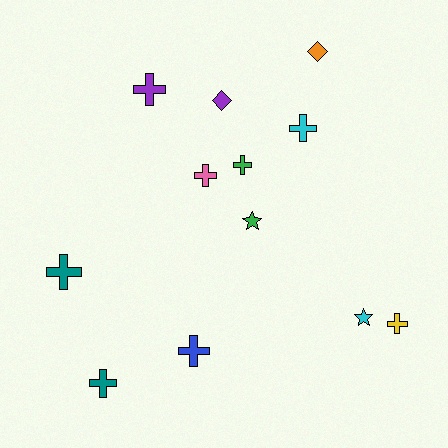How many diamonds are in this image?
There are 2 diamonds.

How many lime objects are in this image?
There are no lime objects.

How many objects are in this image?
There are 12 objects.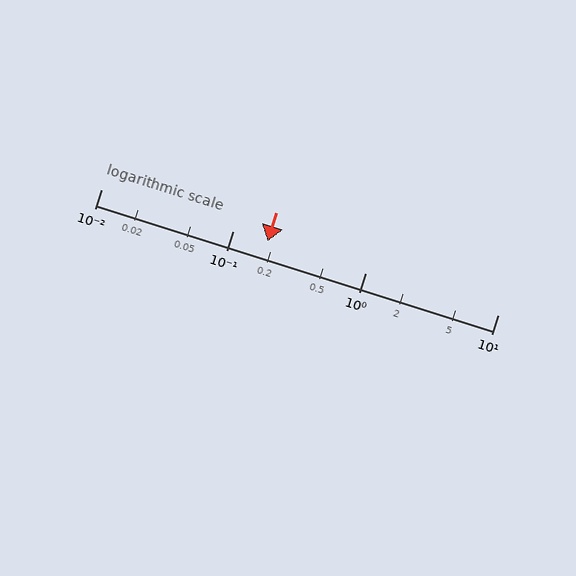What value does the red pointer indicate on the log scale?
The pointer indicates approximately 0.18.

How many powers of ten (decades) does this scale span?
The scale spans 3 decades, from 0.01 to 10.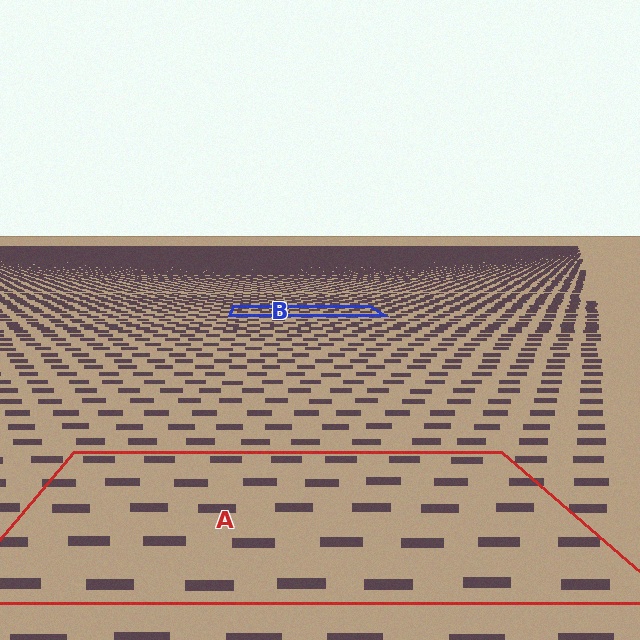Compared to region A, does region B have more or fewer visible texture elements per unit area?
Region B has more texture elements per unit area — they are packed more densely because it is farther away.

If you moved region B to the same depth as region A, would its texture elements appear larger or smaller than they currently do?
They would appear larger. At a closer depth, the same texture elements are projected at a bigger on-screen size.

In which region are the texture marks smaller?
The texture marks are smaller in region B, because it is farther away.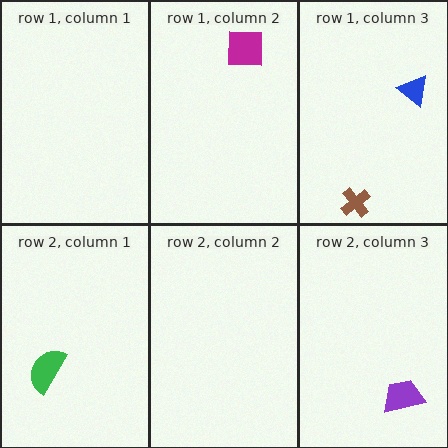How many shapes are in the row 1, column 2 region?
1.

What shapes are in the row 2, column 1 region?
The green semicircle.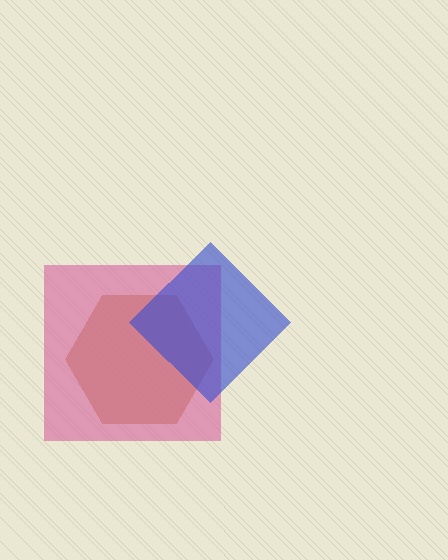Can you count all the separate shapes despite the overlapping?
Yes, there are 3 separate shapes.